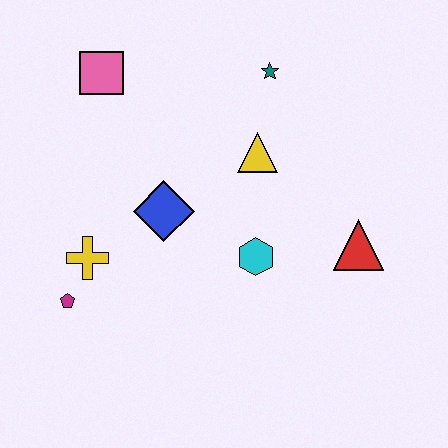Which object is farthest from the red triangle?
The pink square is farthest from the red triangle.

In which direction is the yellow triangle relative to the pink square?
The yellow triangle is to the right of the pink square.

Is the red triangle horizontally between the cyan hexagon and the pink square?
No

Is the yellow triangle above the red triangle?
Yes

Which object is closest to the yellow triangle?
The teal star is closest to the yellow triangle.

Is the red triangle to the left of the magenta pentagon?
No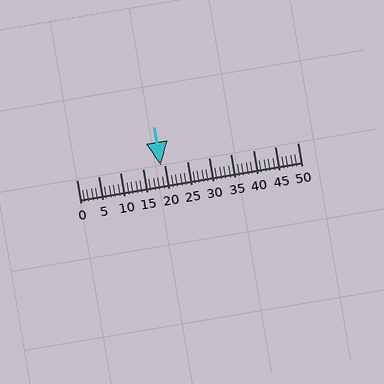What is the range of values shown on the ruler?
The ruler shows values from 0 to 50.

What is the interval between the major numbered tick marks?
The major tick marks are spaced 5 units apart.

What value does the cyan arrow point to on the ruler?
The cyan arrow points to approximately 19.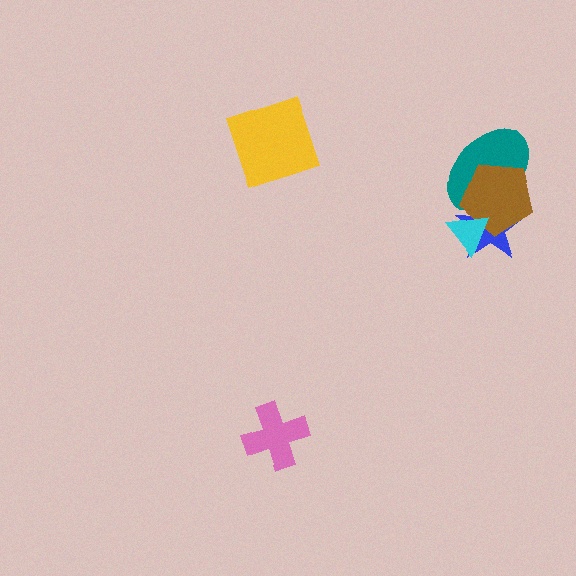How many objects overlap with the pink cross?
0 objects overlap with the pink cross.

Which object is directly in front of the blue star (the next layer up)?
The teal ellipse is directly in front of the blue star.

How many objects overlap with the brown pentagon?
3 objects overlap with the brown pentagon.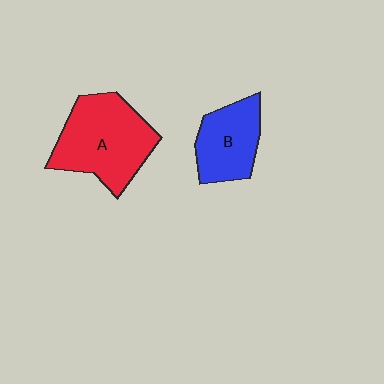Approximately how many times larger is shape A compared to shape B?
Approximately 1.6 times.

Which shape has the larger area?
Shape A (red).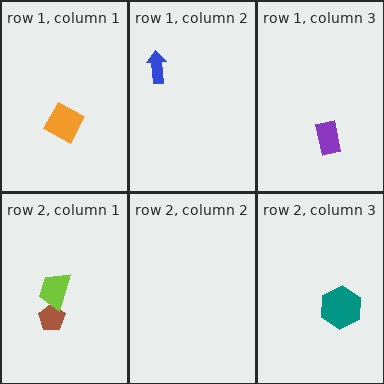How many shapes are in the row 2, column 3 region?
1.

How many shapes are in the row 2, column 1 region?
2.